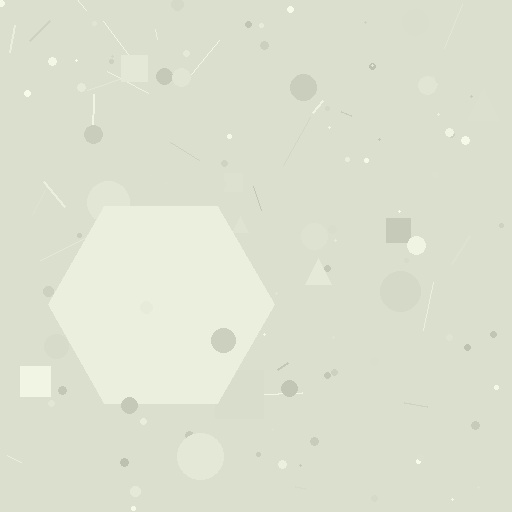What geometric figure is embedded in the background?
A hexagon is embedded in the background.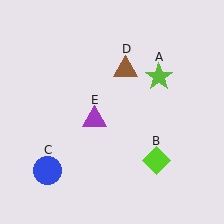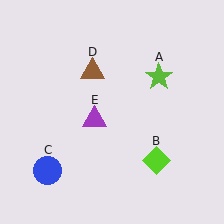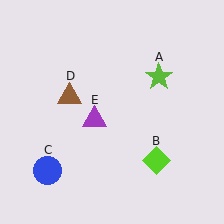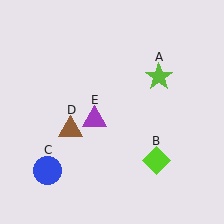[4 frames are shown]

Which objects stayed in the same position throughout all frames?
Lime star (object A) and lime diamond (object B) and blue circle (object C) and purple triangle (object E) remained stationary.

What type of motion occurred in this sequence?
The brown triangle (object D) rotated counterclockwise around the center of the scene.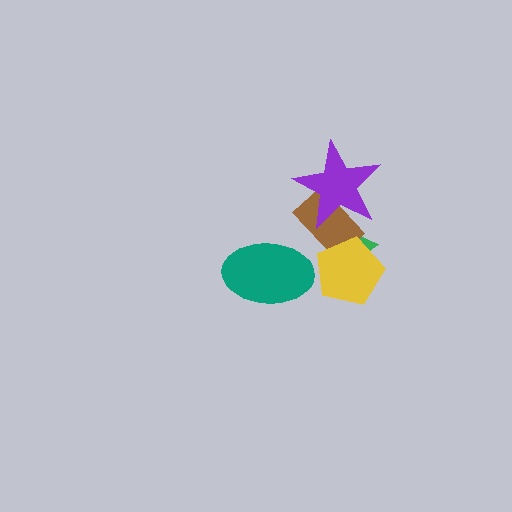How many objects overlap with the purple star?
2 objects overlap with the purple star.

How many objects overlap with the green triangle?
3 objects overlap with the green triangle.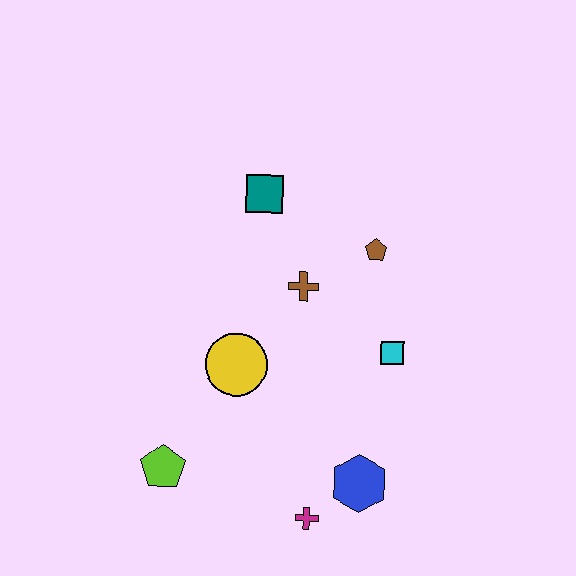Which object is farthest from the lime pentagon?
The brown pentagon is farthest from the lime pentagon.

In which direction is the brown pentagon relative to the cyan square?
The brown pentagon is above the cyan square.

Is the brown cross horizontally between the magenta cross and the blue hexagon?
No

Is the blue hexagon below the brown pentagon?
Yes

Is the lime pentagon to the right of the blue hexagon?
No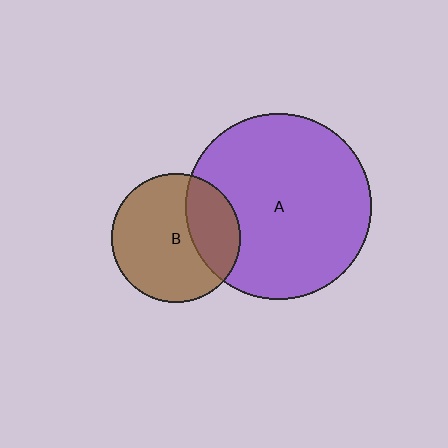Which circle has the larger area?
Circle A (purple).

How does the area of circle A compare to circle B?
Approximately 2.1 times.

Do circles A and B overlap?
Yes.